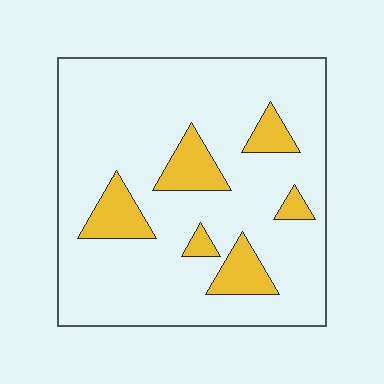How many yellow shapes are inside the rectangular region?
6.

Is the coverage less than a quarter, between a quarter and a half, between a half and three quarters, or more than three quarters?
Less than a quarter.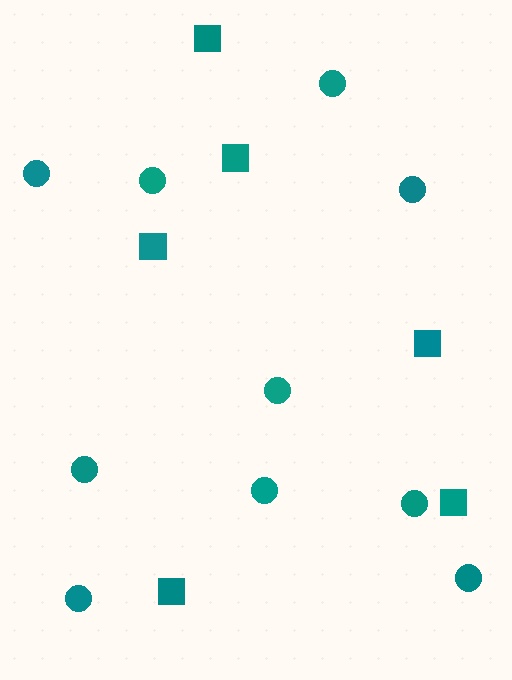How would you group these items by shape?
There are 2 groups: one group of circles (10) and one group of squares (6).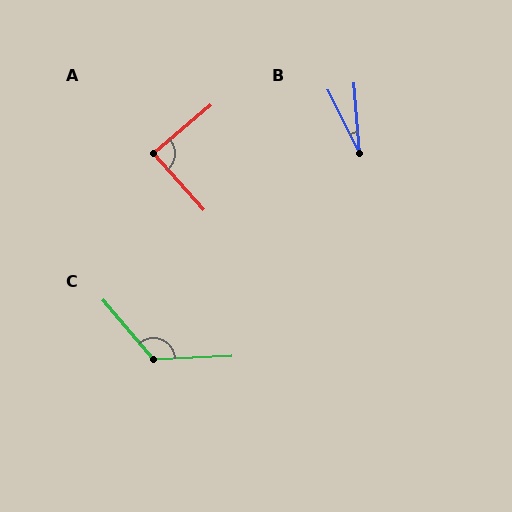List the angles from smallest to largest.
B (22°), A (88°), C (128°).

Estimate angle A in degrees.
Approximately 88 degrees.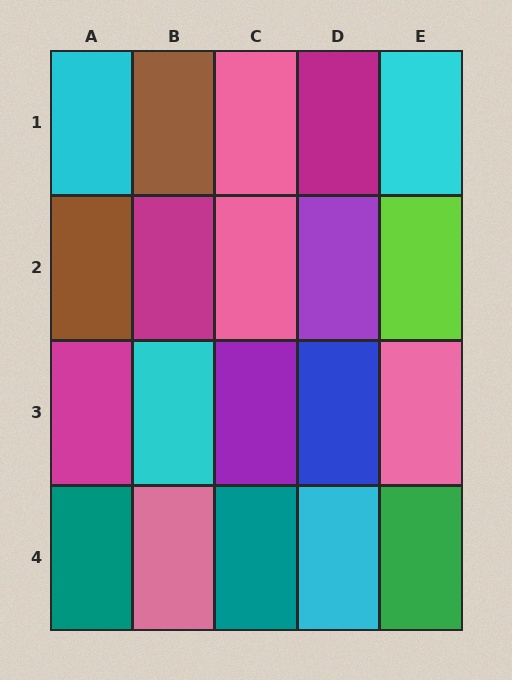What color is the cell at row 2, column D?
Purple.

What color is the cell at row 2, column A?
Brown.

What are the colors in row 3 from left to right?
Magenta, cyan, purple, blue, pink.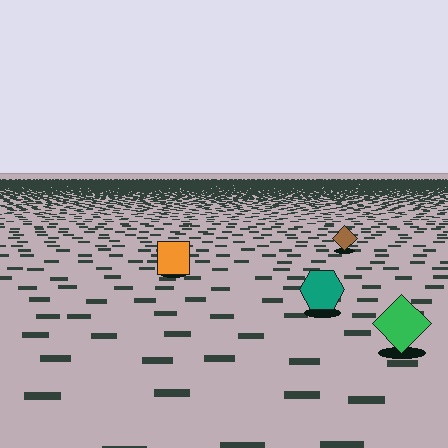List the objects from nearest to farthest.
From nearest to farthest: the green diamond, the teal hexagon, the orange square, the brown diamond.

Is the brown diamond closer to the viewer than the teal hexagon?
No. The teal hexagon is closer — you can tell from the texture gradient: the ground texture is coarser near it.